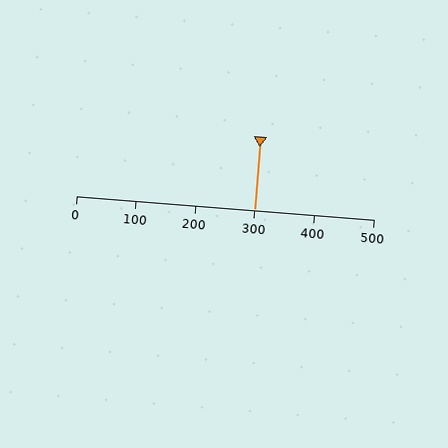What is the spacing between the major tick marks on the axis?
The major ticks are spaced 100 apart.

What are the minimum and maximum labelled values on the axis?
The axis runs from 0 to 500.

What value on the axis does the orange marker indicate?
The marker indicates approximately 300.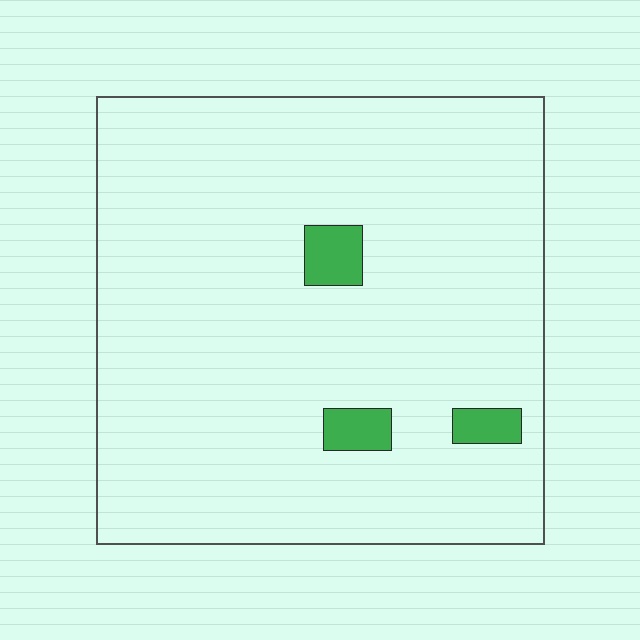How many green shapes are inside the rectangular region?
3.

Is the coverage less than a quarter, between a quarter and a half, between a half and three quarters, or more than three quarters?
Less than a quarter.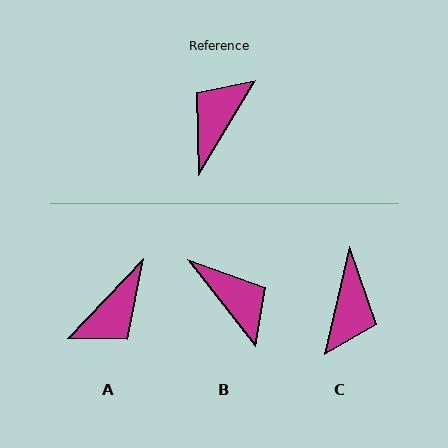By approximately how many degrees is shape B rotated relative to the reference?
Approximately 111 degrees clockwise.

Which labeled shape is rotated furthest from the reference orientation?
A, about 168 degrees away.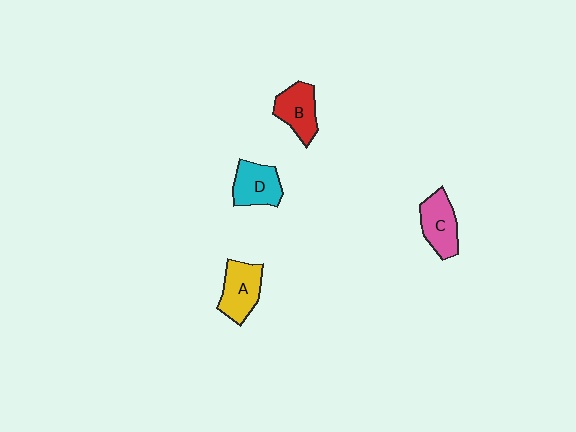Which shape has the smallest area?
Shape B (red).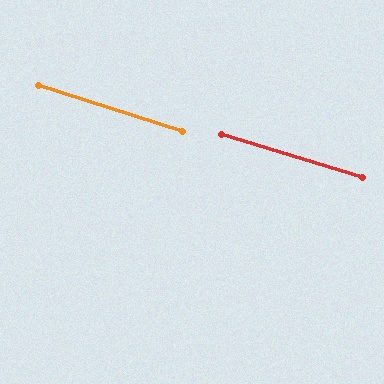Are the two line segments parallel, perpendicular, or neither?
Parallel — their directions differ by only 0.9°.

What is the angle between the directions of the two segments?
Approximately 1 degree.